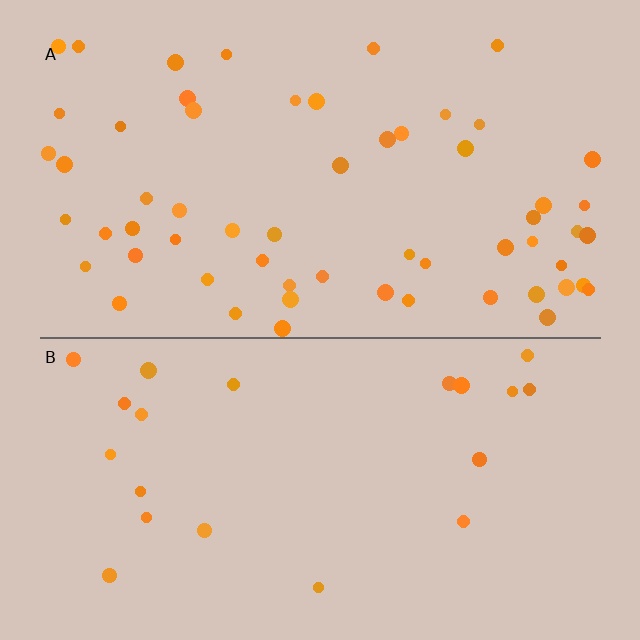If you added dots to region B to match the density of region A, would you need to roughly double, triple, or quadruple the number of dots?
Approximately triple.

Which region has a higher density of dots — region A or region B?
A (the top).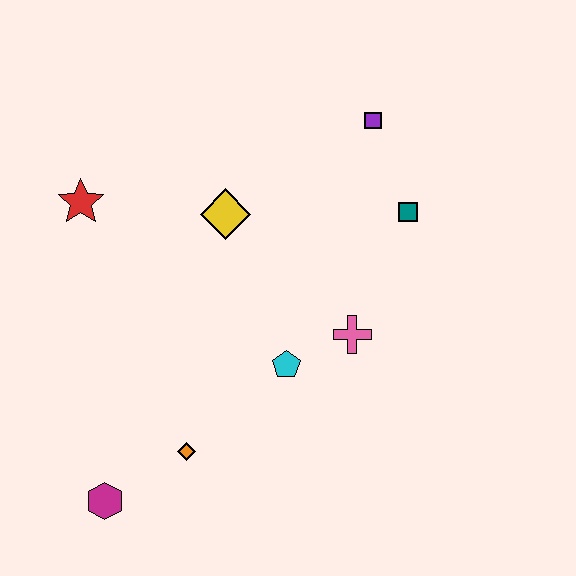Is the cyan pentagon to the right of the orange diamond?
Yes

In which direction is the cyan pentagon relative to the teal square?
The cyan pentagon is below the teal square.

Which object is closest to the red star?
The yellow diamond is closest to the red star.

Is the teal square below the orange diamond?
No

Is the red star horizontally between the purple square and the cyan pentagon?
No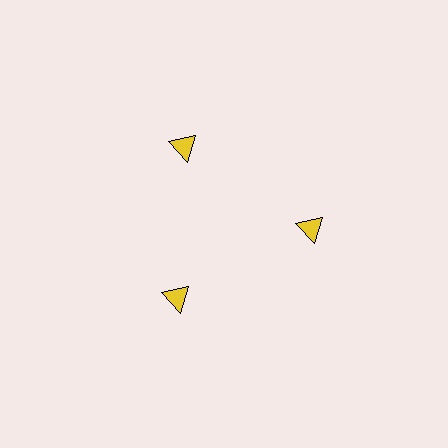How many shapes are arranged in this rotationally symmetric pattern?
There are 3 shapes, arranged in 3 groups of 1.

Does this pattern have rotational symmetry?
Yes, this pattern has 3-fold rotational symmetry. It looks the same after rotating 120 degrees around the center.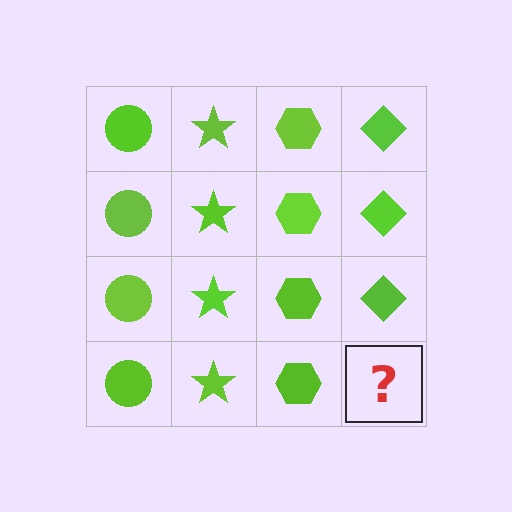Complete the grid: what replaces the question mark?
The question mark should be replaced with a lime diamond.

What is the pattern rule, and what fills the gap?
The rule is that each column has a consistent shape. The gap should be filled with a lime diamond.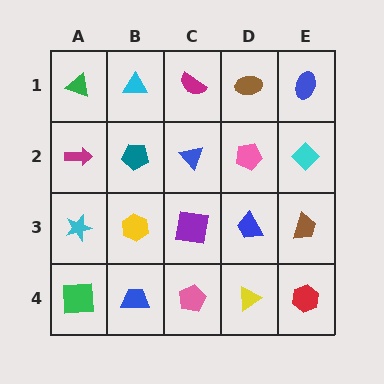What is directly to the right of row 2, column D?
A cyan diamond.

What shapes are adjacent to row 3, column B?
A teal pentagon (row 2, column B), a blue trapezoid (row 4, column B), a cyan star (row 3, column A), a purple square (row 3, column C).